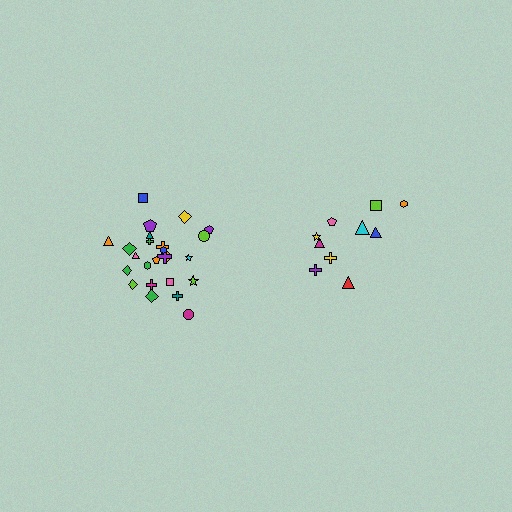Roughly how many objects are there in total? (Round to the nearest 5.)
Roughly 35 objects in total.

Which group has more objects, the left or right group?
The left group.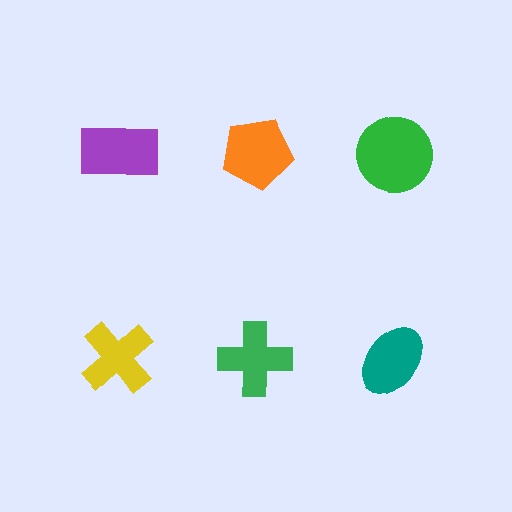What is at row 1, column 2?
An orange pentagon.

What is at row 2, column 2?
A green cross.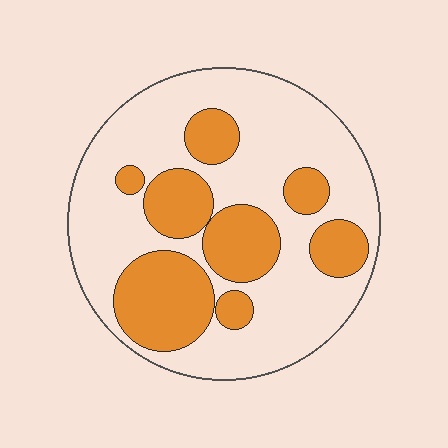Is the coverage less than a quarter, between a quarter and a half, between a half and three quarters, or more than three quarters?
Between a quarter and a half.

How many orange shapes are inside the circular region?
8.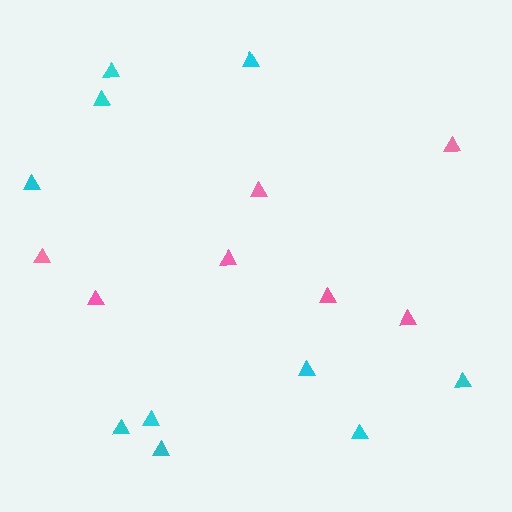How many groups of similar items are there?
There are 2 groups: one group of cyan triangles (10) and one group of pink triangles (7).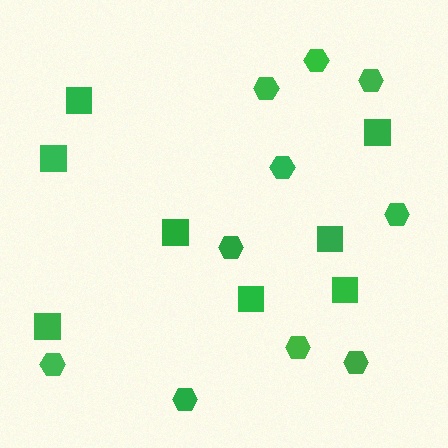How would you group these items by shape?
There are 2 groups: one group of hexagons (10) and one group of squares (8).